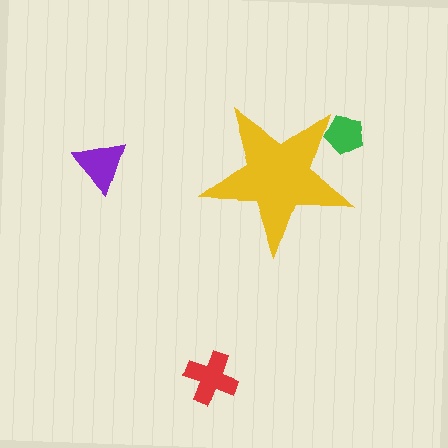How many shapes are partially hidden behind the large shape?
1 shape is partially hidden.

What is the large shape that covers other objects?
A yellow star.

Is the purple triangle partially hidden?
No, the purple triangle is fully visible.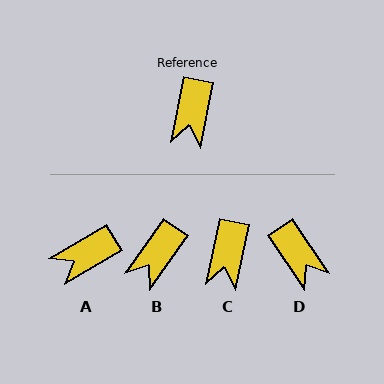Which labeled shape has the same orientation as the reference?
C.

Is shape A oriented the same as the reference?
No, it is off by about 48 degrees.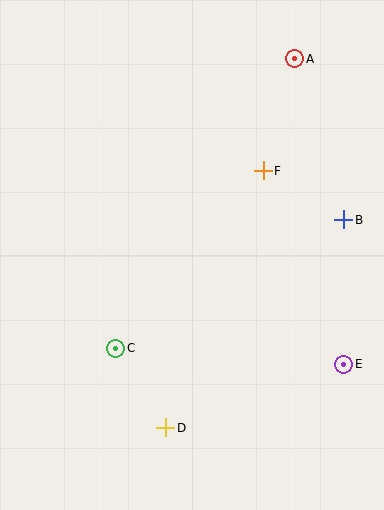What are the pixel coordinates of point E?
Point E is at (344, 364).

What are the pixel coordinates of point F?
Point F is at (263, 171).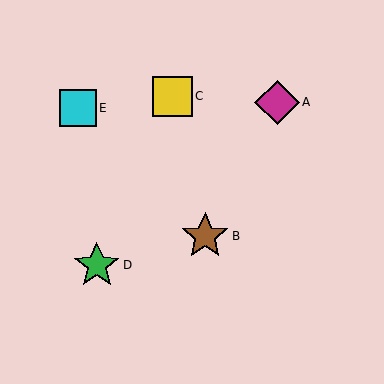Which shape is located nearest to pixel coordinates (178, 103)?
The yellow square (labeled C) at (172, 96) is nearest to that location.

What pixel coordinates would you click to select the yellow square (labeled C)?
Click at (172, 96) to select the yellow square C.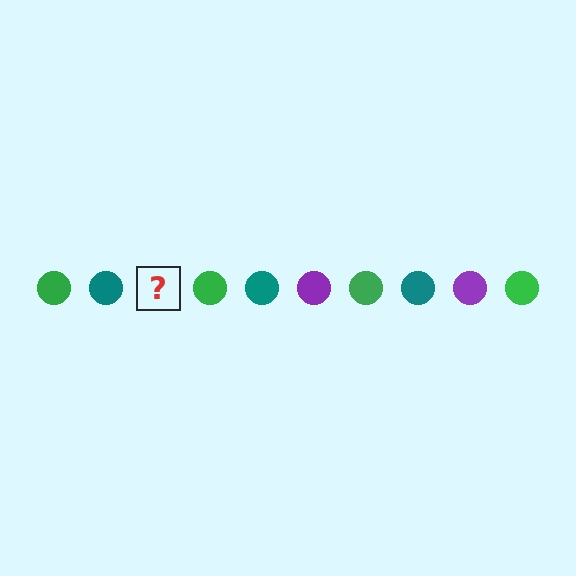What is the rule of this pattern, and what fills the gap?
The rule is that the pattern cycles through green, teal, purple circles. The gap should be filled with a purple circle.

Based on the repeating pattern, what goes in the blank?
The blank should be a purple circle.